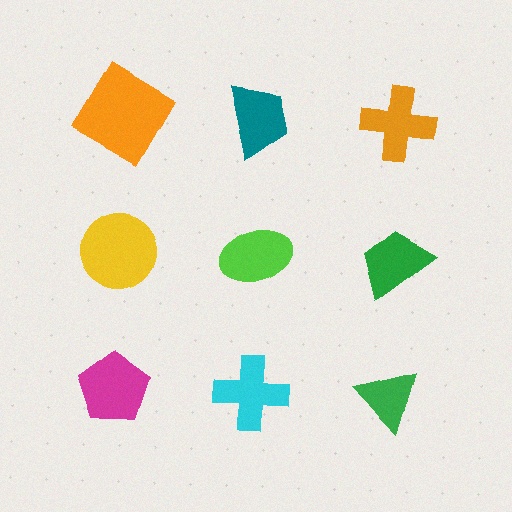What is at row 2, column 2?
A lime ellipse.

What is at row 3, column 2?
A cyan cross.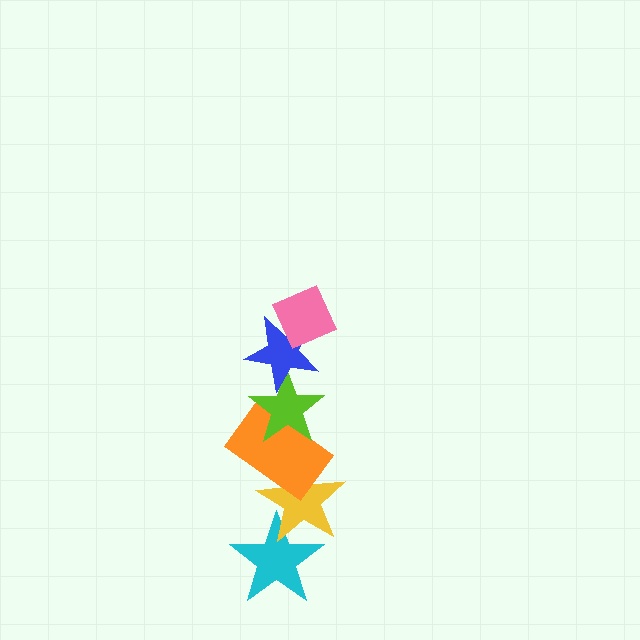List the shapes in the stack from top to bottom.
From top to bottom: the pink diamond, the blue star, the lime star, the orange rectangle, the yellow star, the cyan star.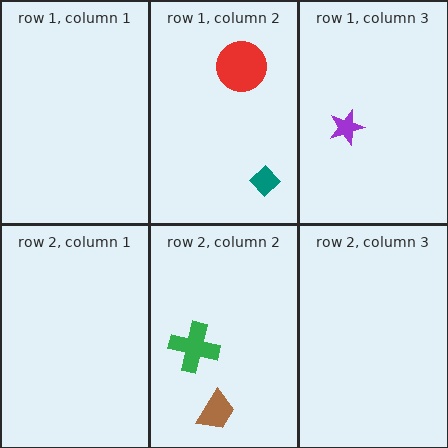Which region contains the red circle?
The row 1, column 2 region.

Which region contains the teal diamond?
The row 1, column 2 region.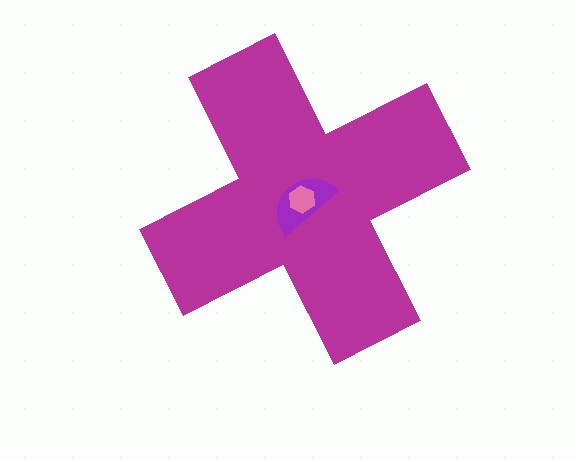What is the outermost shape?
The magenta cross.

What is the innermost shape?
The pink hexagon.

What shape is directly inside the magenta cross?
The purple semicircle.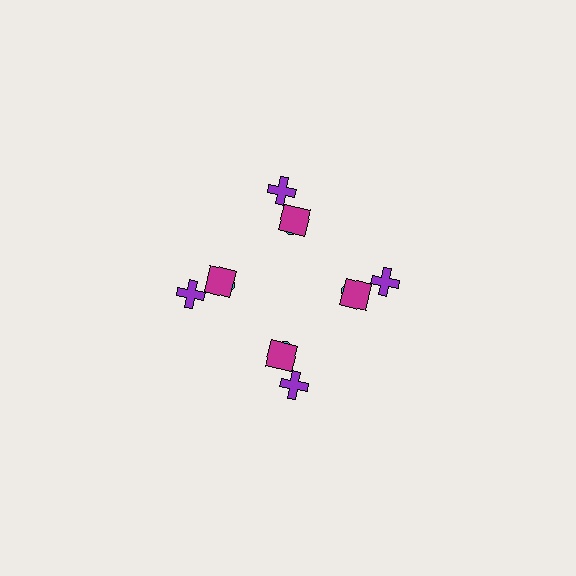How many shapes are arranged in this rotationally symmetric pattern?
There are 12 shapes, arranged in 4 groups of 3.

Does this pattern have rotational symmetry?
Yes, this pattern has 4-fold rotational symmetry. It looks the same after rotating 90 degrees around the center.